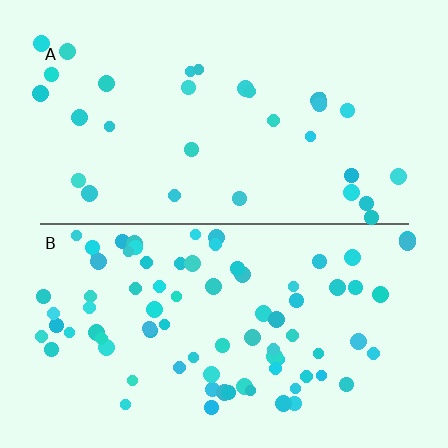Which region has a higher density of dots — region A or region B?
B (the bottom).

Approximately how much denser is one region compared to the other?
Approximately 2.6× — region B over region A.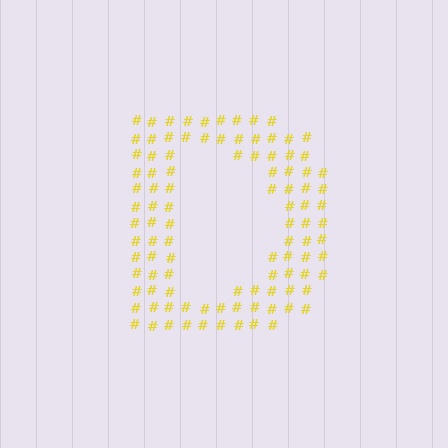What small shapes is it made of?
It is made of small hash symbols.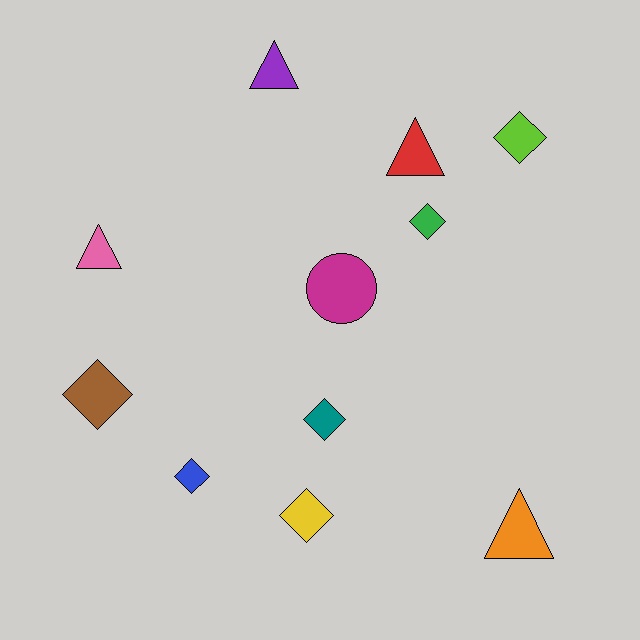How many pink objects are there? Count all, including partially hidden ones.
There is 1 pink object.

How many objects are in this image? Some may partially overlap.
There are 11 objects.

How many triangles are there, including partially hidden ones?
There are 4 triangles.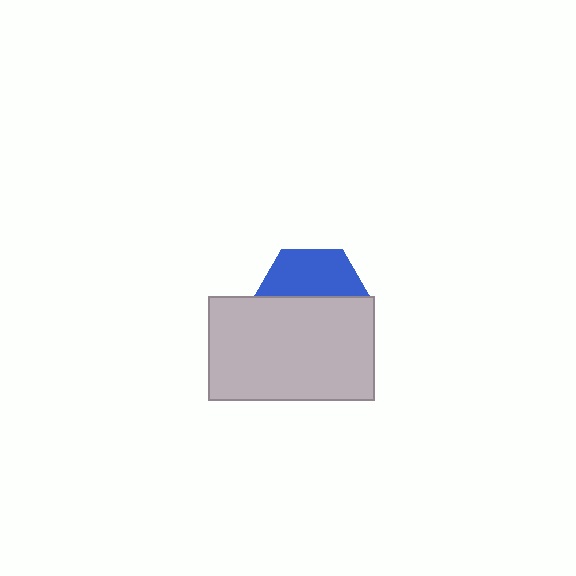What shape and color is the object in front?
The object in front is a light gray rectangle.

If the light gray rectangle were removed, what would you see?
You would see the complete blue hexagon.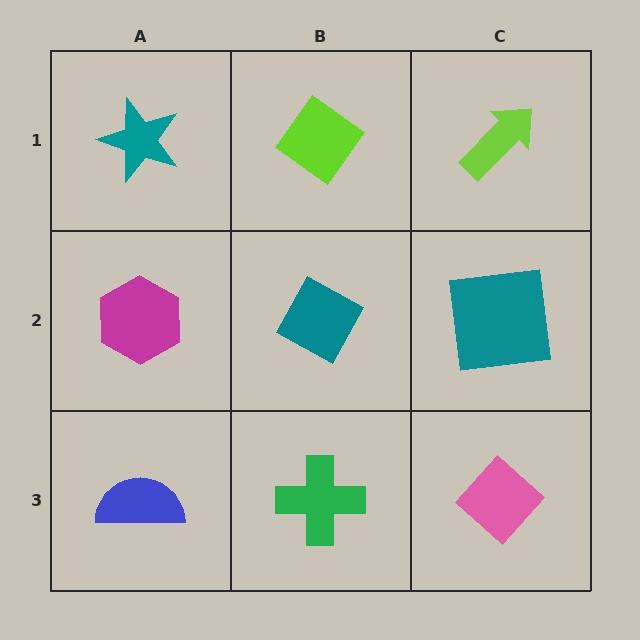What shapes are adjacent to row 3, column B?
A teal diamond (row 2, column B), a blue semicircle (row 3, column A), a pink diamond (row 3, column C).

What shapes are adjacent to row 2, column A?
A teal star (row 1, column A), a blue semicircle (row 3, column A), a teal diamond (row 2, column B).